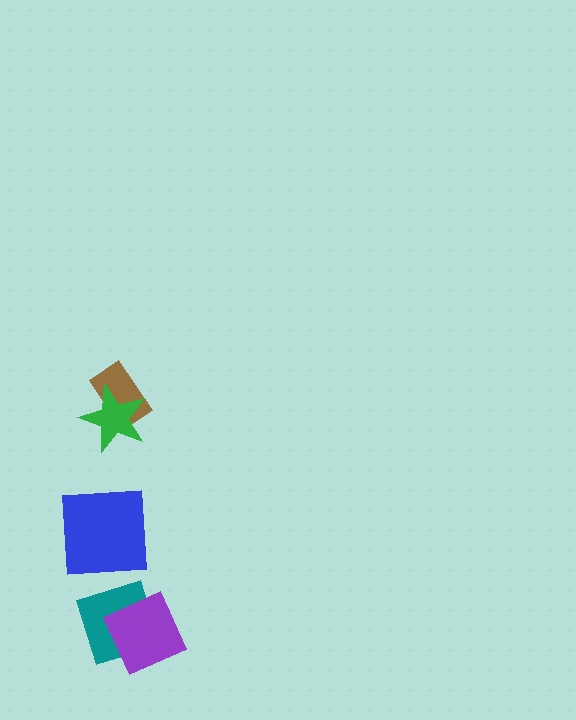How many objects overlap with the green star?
1 object overlaps with the green star.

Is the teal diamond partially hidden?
Yes, it is partially covered by another shape.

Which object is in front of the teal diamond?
The purple square is in front of the teal diamond.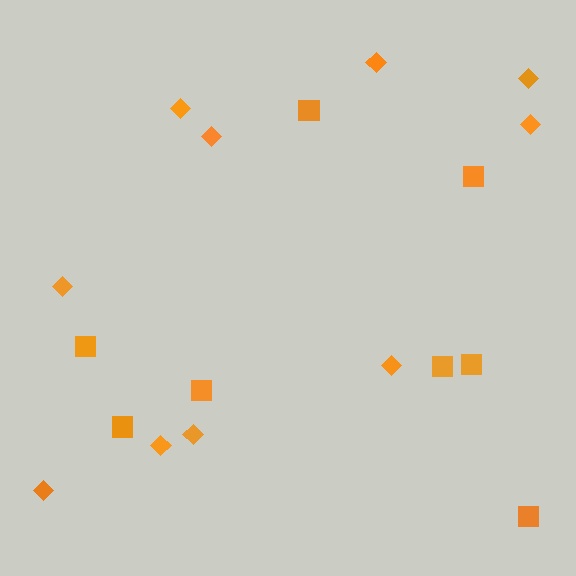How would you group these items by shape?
There are 2 groups: one group of squares (8) and one group of diamonds (10).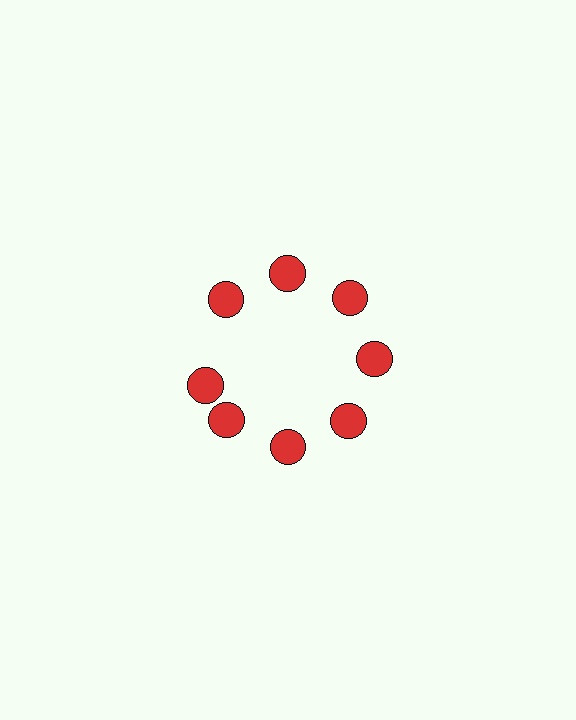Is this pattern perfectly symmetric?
No. The 8 red circles are arranged in a ring, but one element near the 9 o'clock position is rotated out of alignment along the ring, breaking the 8-fold rotational symmetry.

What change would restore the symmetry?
The symmetry would be restored by rotating it back into even spacing with its neighbors so that all 8 circles sit at equal angles and equal distance from the center.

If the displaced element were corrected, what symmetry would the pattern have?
It would have 8-fold rotational symmetry — the pattern would map onto itself every 45 degrees.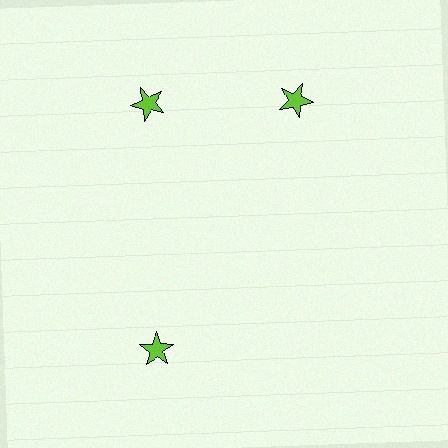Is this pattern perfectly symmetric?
No. The 3 lime stars are arranged in a ring, but one element near the 3 o'clock position is rotated out of alignment along the ring, breaking the 3-fold rotational symmetry.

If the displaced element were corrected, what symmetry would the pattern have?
It would have 3-fold rotational symmetry — the pattern would map onto itself every 120 degrees.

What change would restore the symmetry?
The symmetry would be restored by rotating it back into even spacing with its neighbors so that all 3 stars sit at equal angles and equal distance from the center.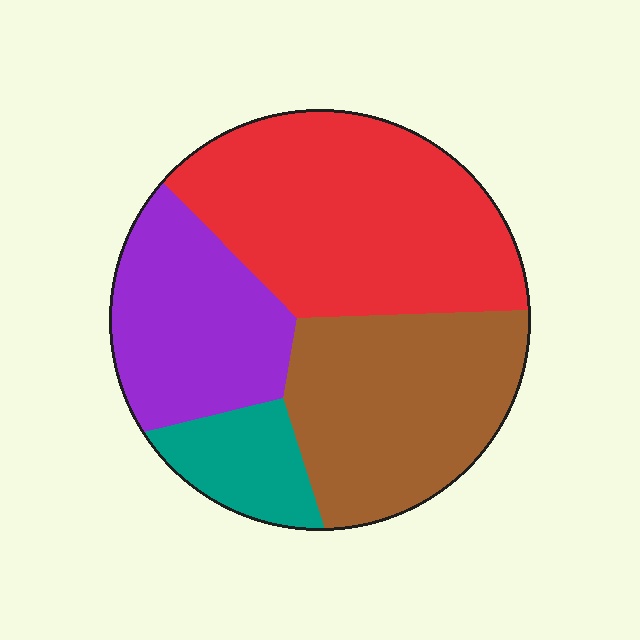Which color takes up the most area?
Red, at roughly 40%.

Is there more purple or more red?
Red.